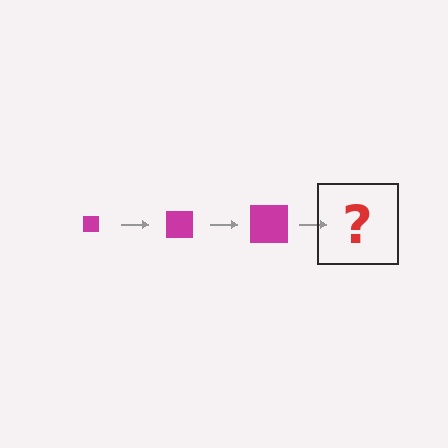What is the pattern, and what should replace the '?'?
The pattern is that the square gets progressively larger each step. The '?' should be a magenta square, larger than the previous one.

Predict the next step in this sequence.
The next step is a magenta square, larger than the previous one.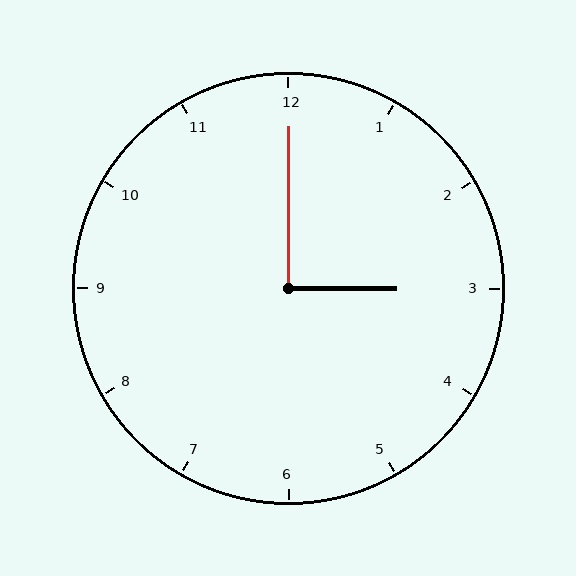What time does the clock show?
3:00.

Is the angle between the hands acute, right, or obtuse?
It is right.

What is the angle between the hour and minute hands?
Approximately 90 degrees.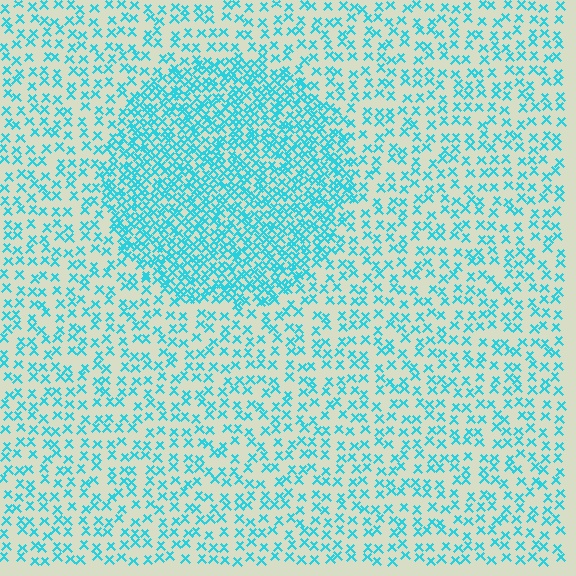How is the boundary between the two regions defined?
The boundary is defined by a change in element density (approximately 2.3x ratio). All elements are the same color, size, and shape.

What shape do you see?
I see a circle.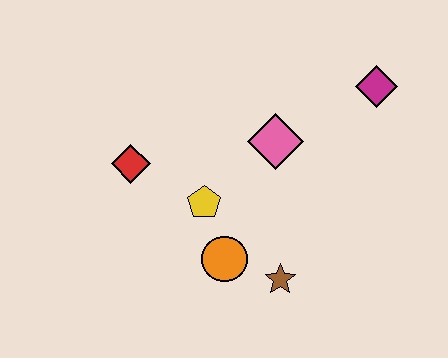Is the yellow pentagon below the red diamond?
Yes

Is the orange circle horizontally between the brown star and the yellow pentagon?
Yes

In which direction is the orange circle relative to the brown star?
The orange circle is to the left of the brown star.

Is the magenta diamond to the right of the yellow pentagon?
Yes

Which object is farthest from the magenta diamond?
The red diamond is farthest from the magenta diamond.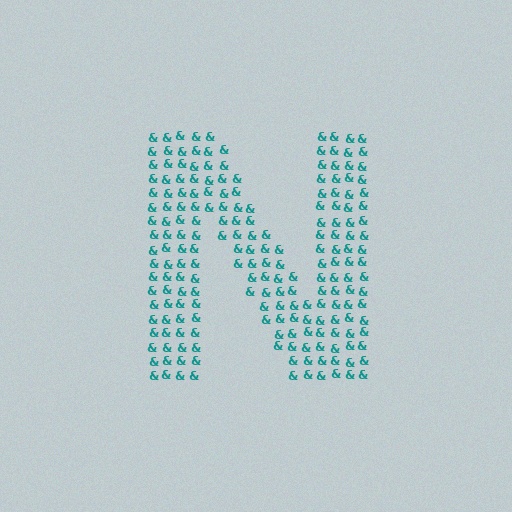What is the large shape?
The large shape is the letter N.